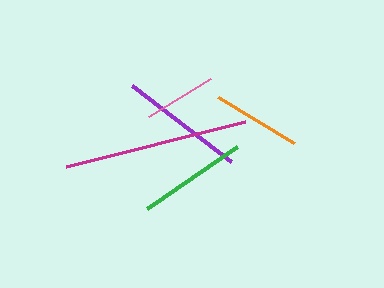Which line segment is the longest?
The magenta line is the longest at approximately 184 pixels.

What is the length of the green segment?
The green segment is approximately 110 pixels long.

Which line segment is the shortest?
The pink line is the shortest at approximately 73 pixels.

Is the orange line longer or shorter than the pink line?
The orange line is longer than the pink line.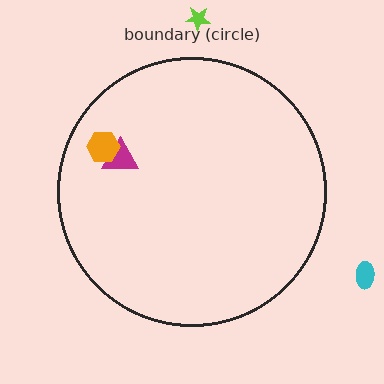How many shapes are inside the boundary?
2 inside, 2 outside.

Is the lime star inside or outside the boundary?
Outside.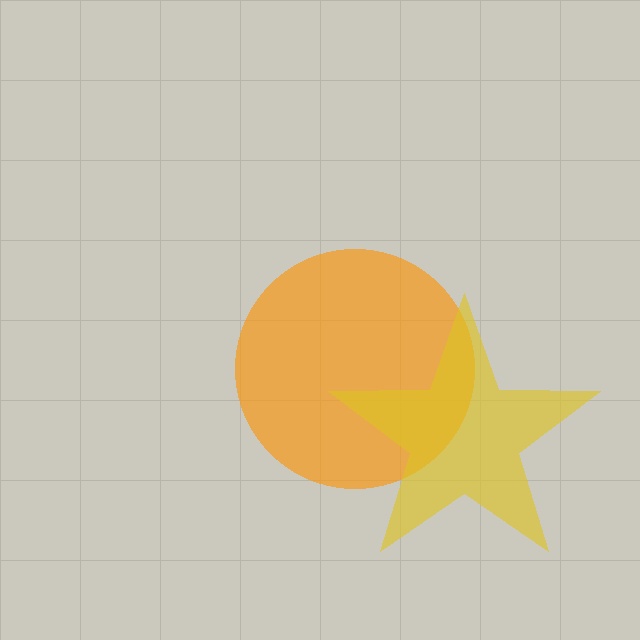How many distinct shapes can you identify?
There are 2 distinct shapes: an orange circle, a yellow star.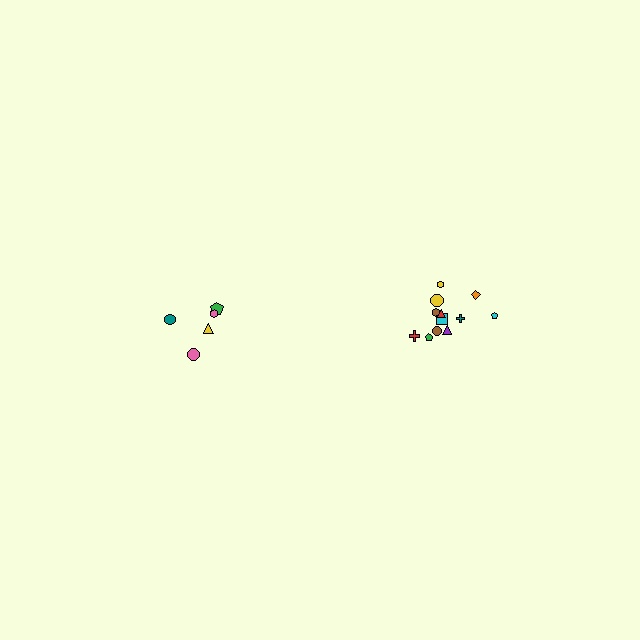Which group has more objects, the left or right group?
The right group.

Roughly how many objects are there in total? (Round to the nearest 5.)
Roughly 15 objects in total.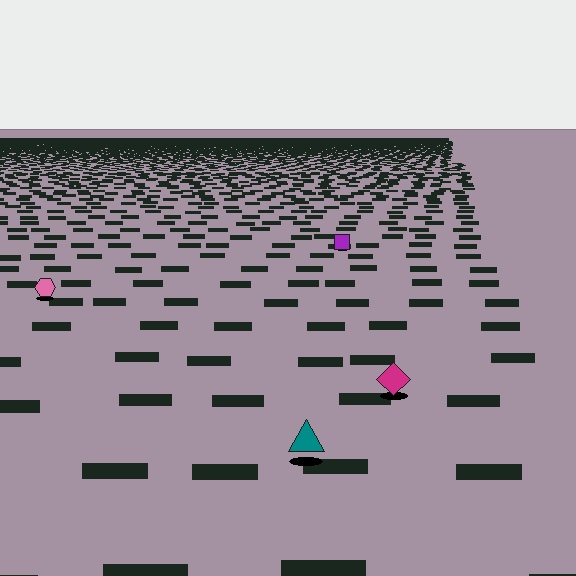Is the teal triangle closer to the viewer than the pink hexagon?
Yes. The teal triangle is closer — you can tell from the texture gradient: the ground texture is coarser near it.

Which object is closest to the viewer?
The teal triangle is closest. The texture marks near it are larger and more spread out.